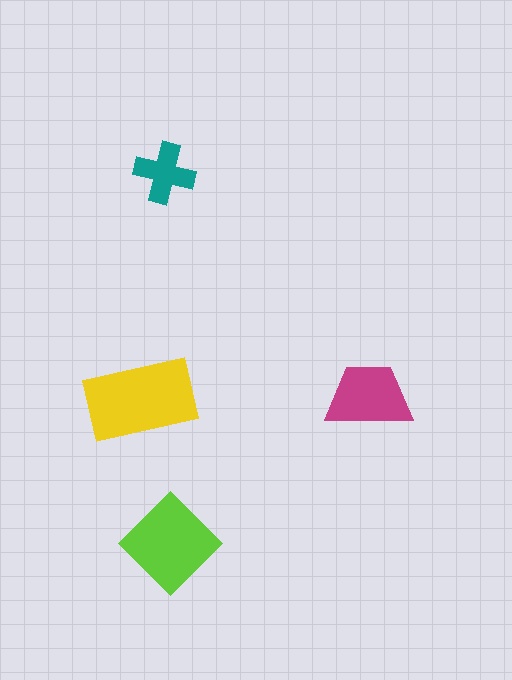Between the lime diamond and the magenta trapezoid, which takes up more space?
The lime diamond.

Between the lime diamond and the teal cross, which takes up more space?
The lime diamond.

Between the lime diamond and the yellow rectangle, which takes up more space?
The yellow rectangle.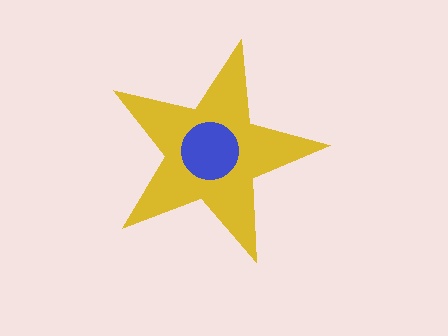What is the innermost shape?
The blue circle.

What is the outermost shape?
The yellow star.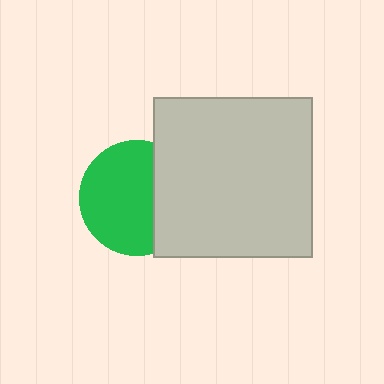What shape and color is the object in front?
The object in front is a light gray square.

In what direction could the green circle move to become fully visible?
The green circle could move left. That would shift it out from behind the light gray square entirely.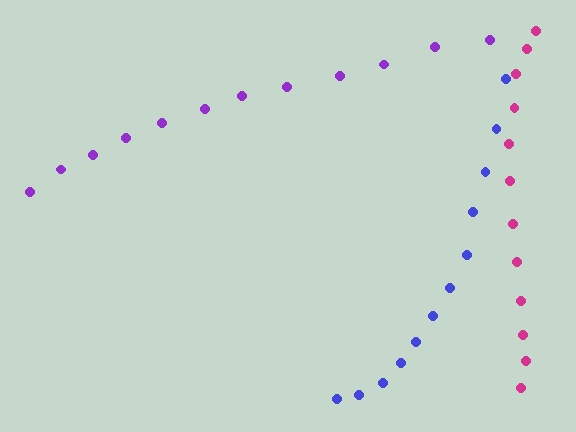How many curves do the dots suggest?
There are 3 distinct paths.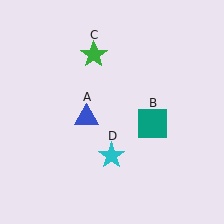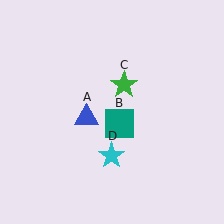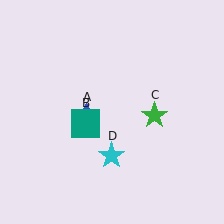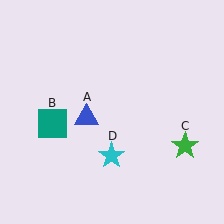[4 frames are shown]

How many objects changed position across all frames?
2 objects changed position: teal square (object B), green star (object C).